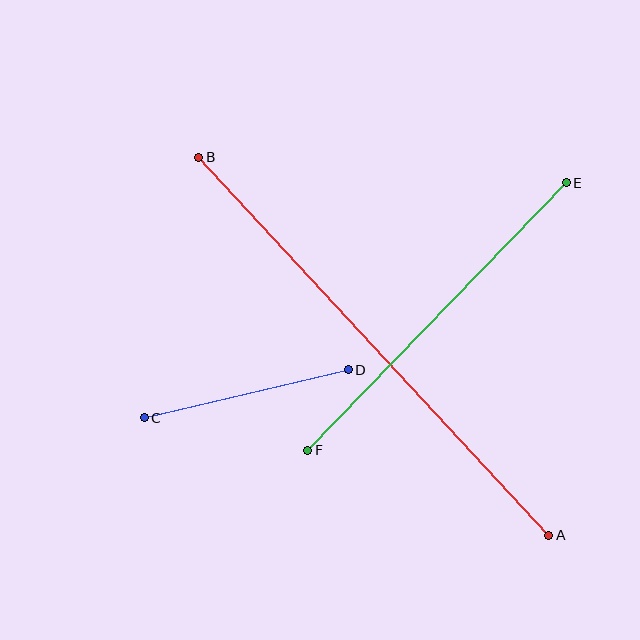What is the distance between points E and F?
The distance is approximately 372 pixels.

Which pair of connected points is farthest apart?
Points A and B are farthest apart.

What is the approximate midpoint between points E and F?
The midpoint is at approximately (437, 316) pixels.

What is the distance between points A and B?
The distance is approximately 515 pixels.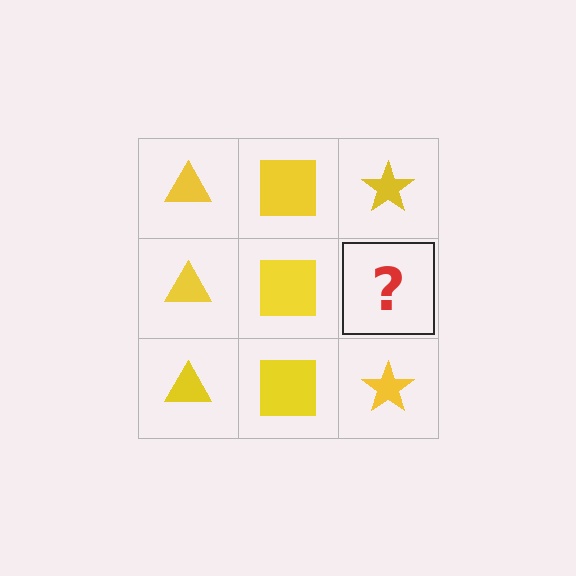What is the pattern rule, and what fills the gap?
The rule is that each column has a consistent shape. The gap should be filled with a yellow star.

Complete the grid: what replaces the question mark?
The question mark should be replaced with a yellow star.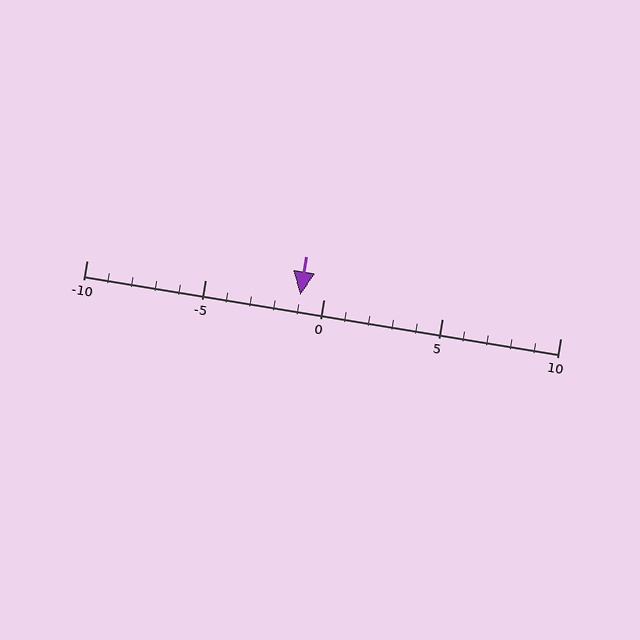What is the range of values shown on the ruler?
The ruler shows values from -10 to 10.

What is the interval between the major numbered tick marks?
The major tick marks are spaced 5 units apart.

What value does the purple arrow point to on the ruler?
The purple arrow points to approximately -1.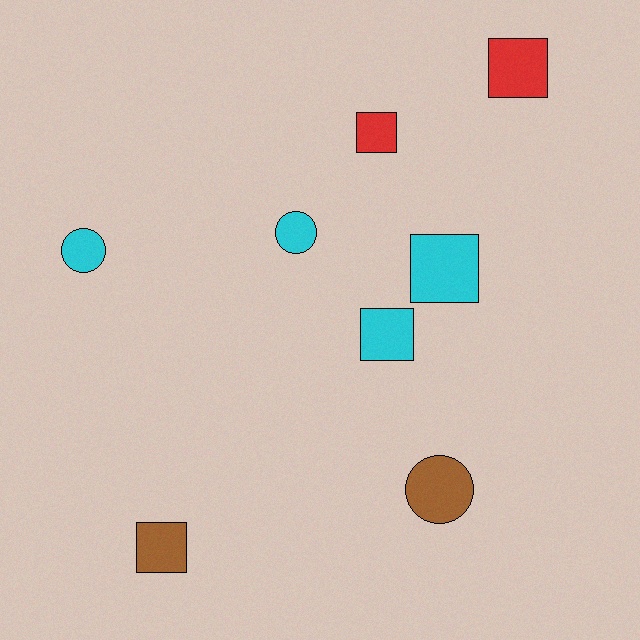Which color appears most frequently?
Cyan, with 4 objects.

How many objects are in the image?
There are 8 objects.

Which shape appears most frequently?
Square, with 5 objects.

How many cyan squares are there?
There are 2 cyan squares.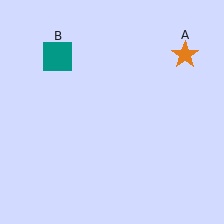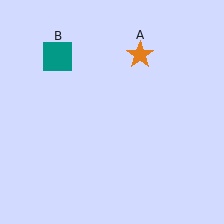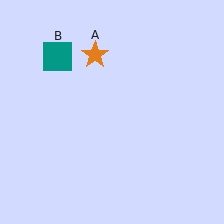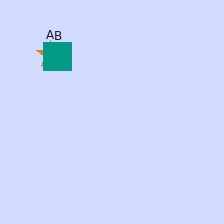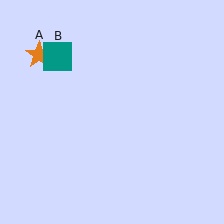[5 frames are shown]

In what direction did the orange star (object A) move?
The orange star (object A) moved left.